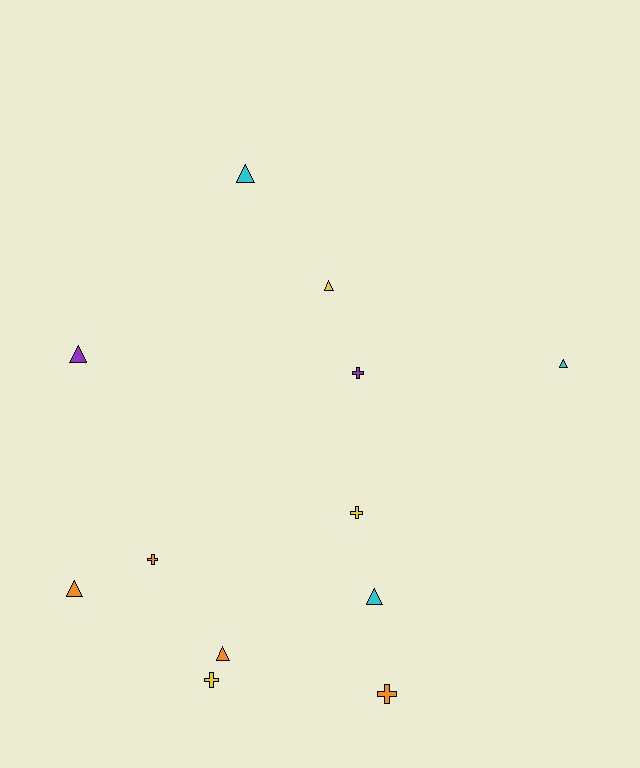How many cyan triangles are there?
There are 3 cyan triangles.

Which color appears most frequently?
Orange, with 4 objects.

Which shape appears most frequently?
Triangle, with 7 objects.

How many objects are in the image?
There are 12 objects.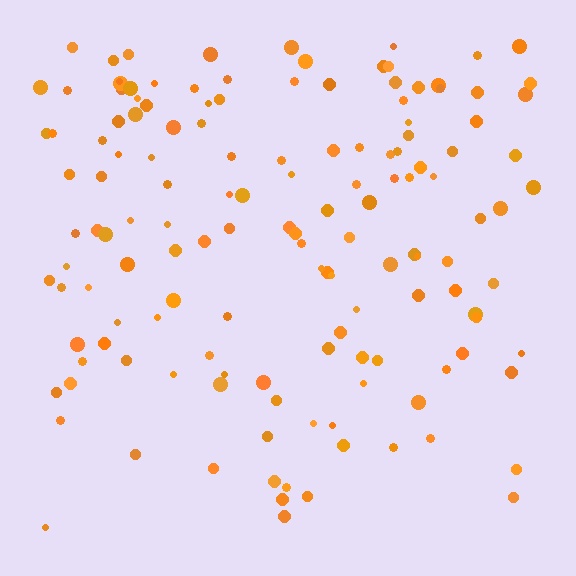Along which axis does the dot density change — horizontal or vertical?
Vertical.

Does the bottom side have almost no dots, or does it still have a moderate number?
Still a moderate number, just noticeably fewer than the top.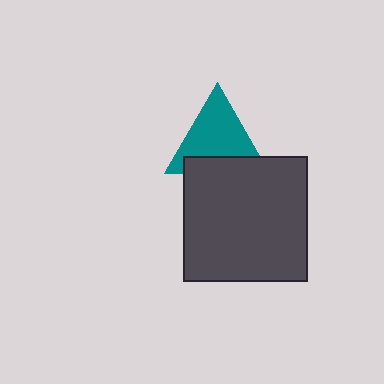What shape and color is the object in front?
The object in front is a dark gray square.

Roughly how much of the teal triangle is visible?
Most of it is visible (roughly 70%).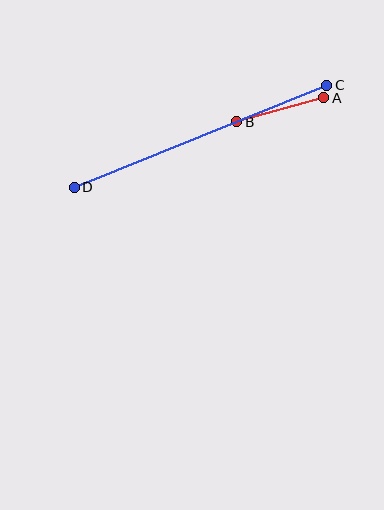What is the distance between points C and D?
The distance is approximately 272 pixels.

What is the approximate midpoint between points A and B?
The midpoint is at approximately (280, 110) pixels.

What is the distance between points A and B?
The distance is approximately 91 pixels.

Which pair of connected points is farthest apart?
Points C and D are farthest apart.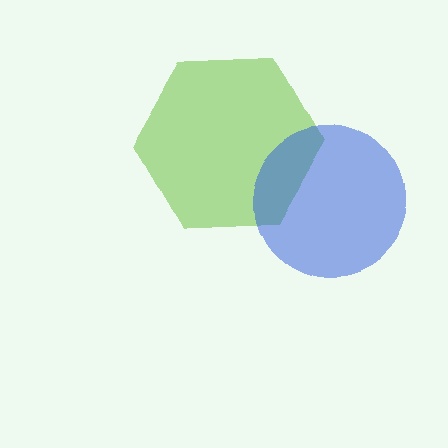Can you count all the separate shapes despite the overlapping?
Yes, there are 2 separate shapes.